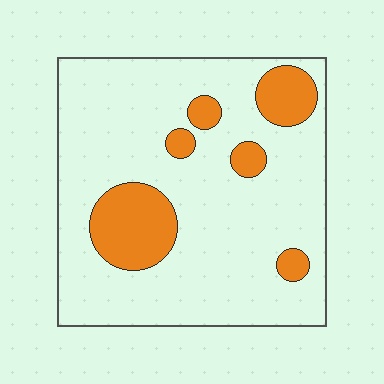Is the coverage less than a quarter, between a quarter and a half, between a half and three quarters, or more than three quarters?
Less than a quarter.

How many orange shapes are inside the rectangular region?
6.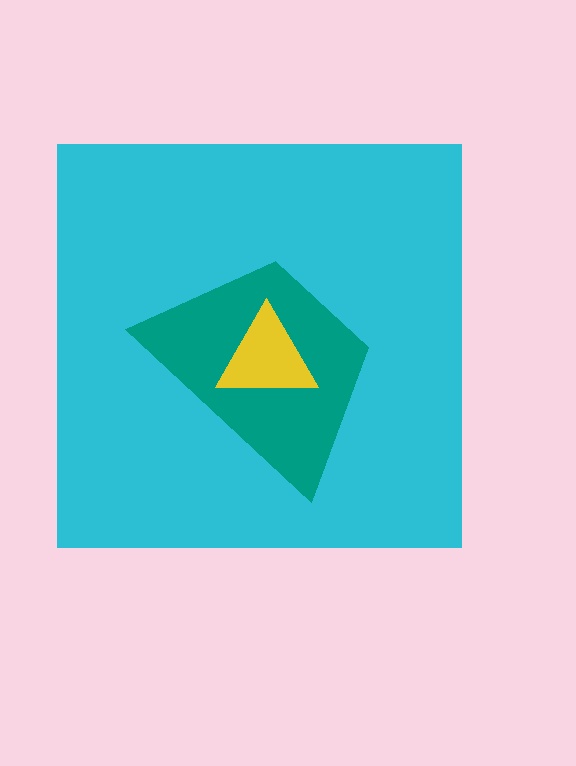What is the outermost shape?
The cyan square.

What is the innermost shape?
The yellow triangle.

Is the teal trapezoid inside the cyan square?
Yes.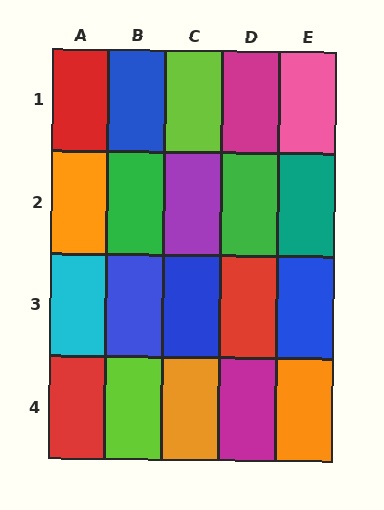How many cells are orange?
3 cells are orange.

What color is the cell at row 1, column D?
Magenta.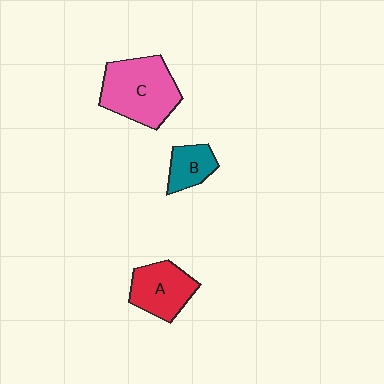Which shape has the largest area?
Shape C (pink).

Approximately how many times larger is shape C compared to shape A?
Approximately 1.5 times.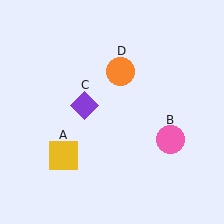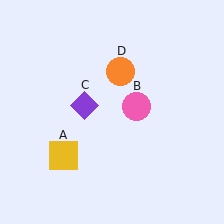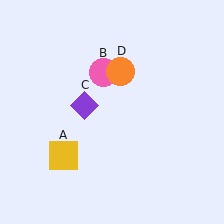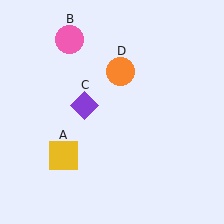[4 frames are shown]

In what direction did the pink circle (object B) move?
The pink circle (object B) moved up and to the left.